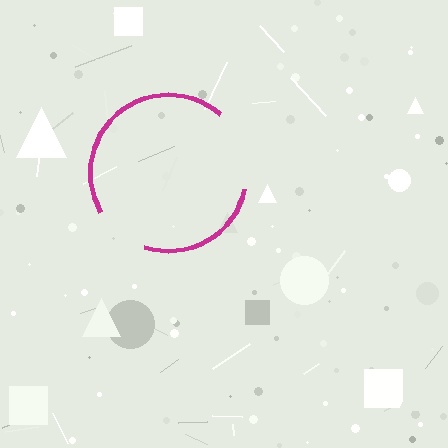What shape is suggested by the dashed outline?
The dashed outline suggests a circle.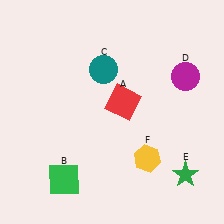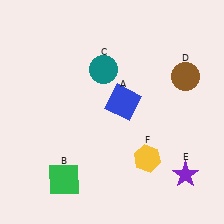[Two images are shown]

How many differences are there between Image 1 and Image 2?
There are 3 differences between the two images.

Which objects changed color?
A changed from red to blue. D changed from magenta to brown. E changed from green to purple.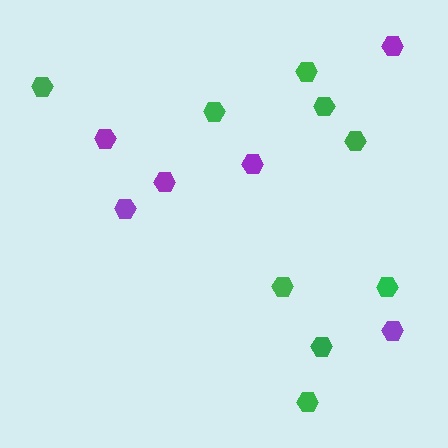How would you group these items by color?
There are 2 groups: one group of green hexagons (9) and one group of purple hexagons (6).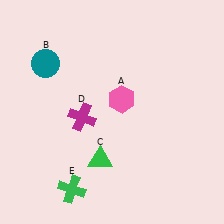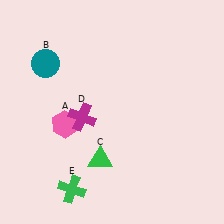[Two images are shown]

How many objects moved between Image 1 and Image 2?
1 object moved between the two images.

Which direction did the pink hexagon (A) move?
The pink hexagon (A) moved left.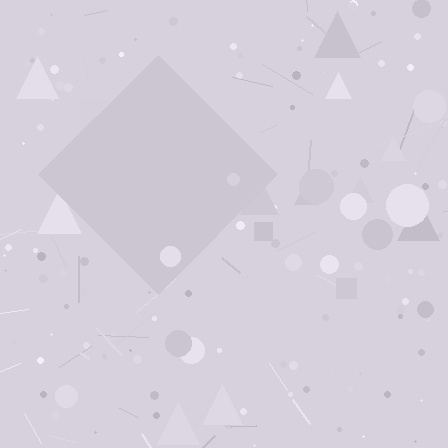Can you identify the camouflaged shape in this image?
The camouflaged shape is a diamond.